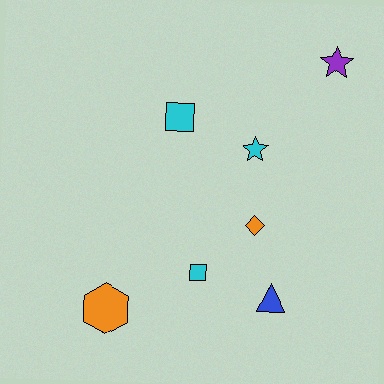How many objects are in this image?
There are 7 objects.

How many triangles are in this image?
There is 1 triangle.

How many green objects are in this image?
There are no green objects.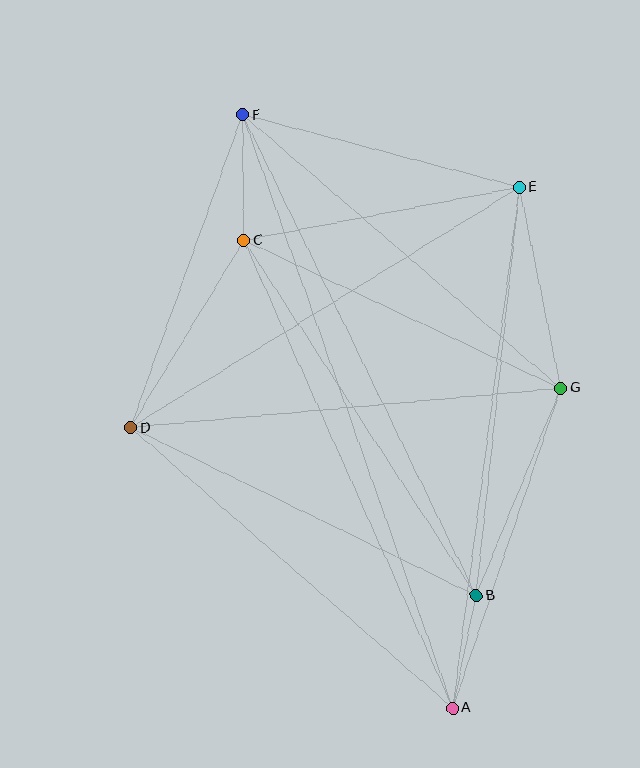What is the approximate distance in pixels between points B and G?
The distance between B and G is approximately 224 pixels.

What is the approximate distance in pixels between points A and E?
The distance between A and E is approximately 525 pixels.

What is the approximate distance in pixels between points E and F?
The distance between E and F is approximately 286 pixels.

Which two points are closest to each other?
Points A and B are closest to each other.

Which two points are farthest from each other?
Points A and F are farthest from each other.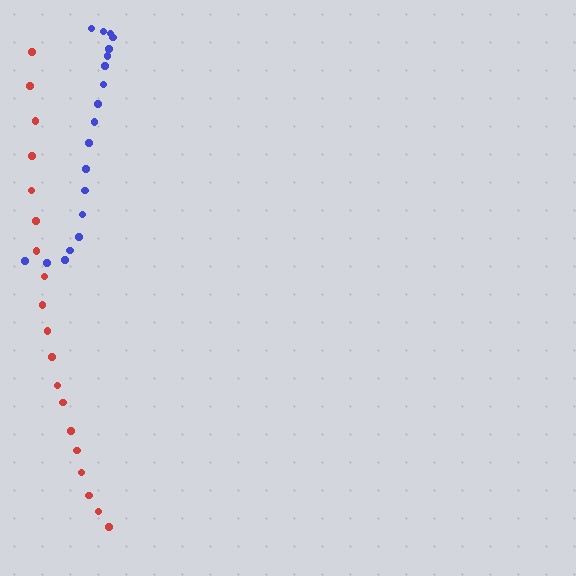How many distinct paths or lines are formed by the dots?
There are 2 distinct paths.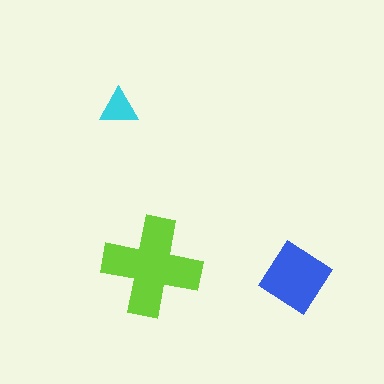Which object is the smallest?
The cyan triangle.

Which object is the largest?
The lime cross.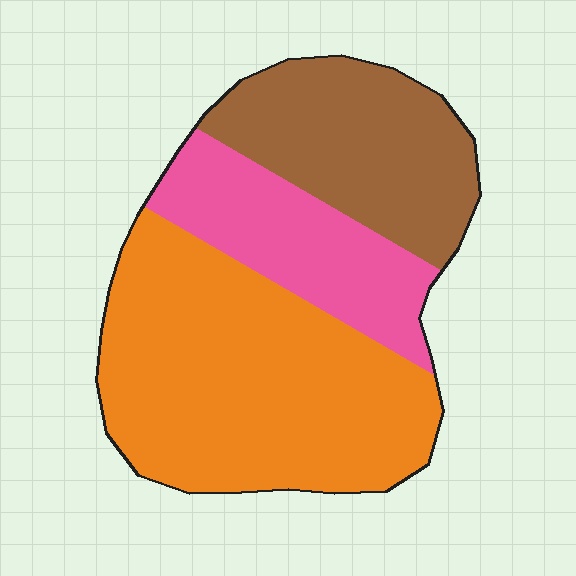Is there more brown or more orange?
Orange.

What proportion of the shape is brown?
Brown takes up between a sixth and a third of the shape.